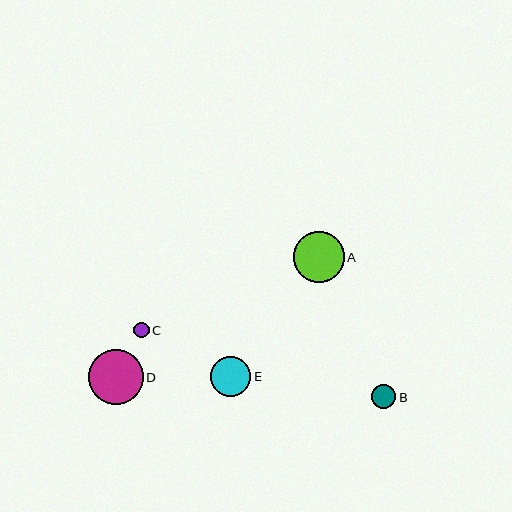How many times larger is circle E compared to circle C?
Circle E is approximately 2.7 times the size of circle C.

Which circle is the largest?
Circle D is the largest with a size of approximately 55 pixels.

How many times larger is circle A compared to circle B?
Circle A is approximately 2.1 times the size of circle B.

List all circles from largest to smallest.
From largest to smallest: D, A, E, B, C.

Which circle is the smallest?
Circle C is the smallest with a size of approximately 15 pixels.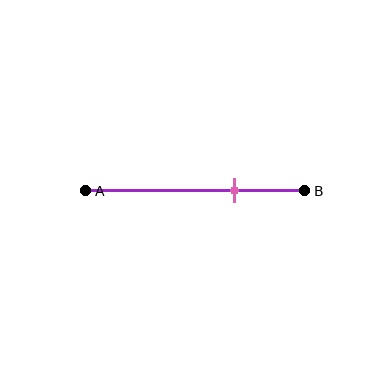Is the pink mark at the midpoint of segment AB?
No, the mark is at about 70% from A, not at the 50% midpoint.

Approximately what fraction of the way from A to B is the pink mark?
The pink mark is approximately 70% of the way from A to B.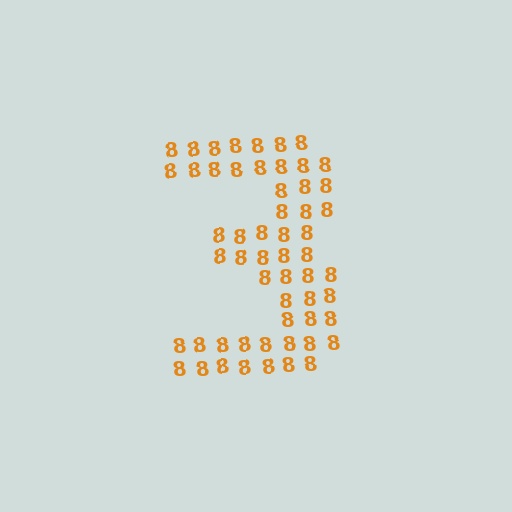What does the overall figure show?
The overall figure shows the digit 3.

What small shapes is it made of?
It is made of small digit 8's.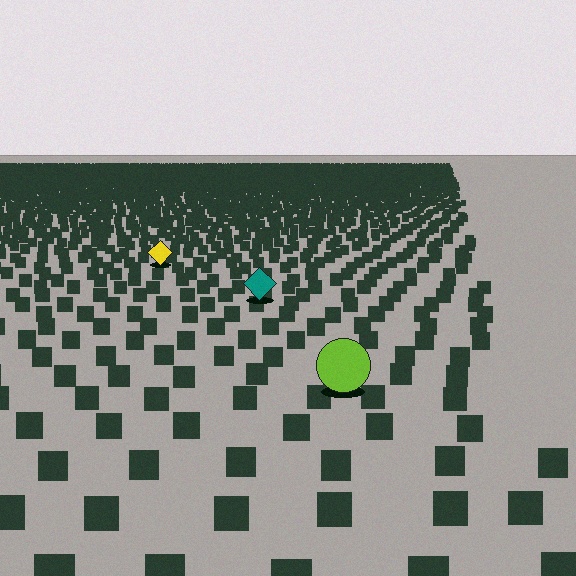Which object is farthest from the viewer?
The yellow diamond is farthest from the viewer. It appears smaller and the ground texture around it is denser.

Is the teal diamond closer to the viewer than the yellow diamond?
Yes. The teal diamond is closer — you can tell from the texture gradient: the ground texture is coarser near it.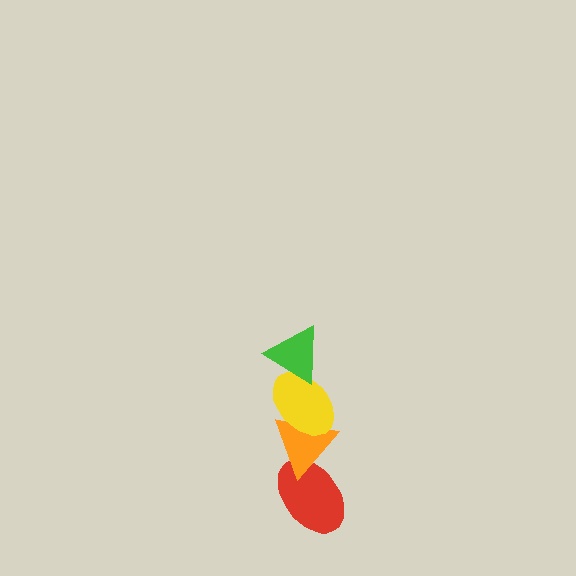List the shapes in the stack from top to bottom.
From top to bottom: the green triangle, the yellow ellipse, the orange triangle, the red ellipse.